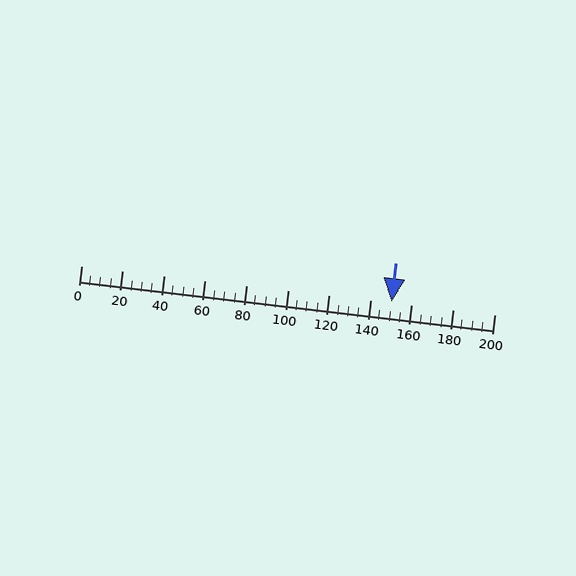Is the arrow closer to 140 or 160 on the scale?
The arrow is closer to 160.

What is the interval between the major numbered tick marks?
The major tick marks are spaced 20 units apart.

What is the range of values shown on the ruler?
The ruler shows values from 0 to 200.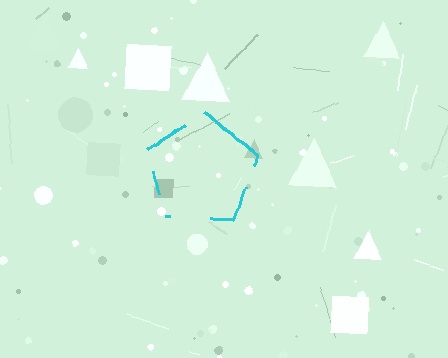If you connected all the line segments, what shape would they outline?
They would outline a pentagon.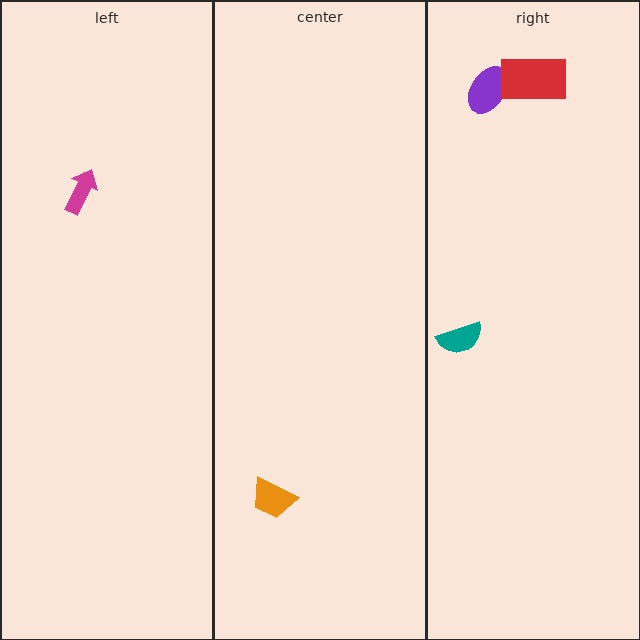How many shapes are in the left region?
1.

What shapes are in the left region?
The magenta arrow.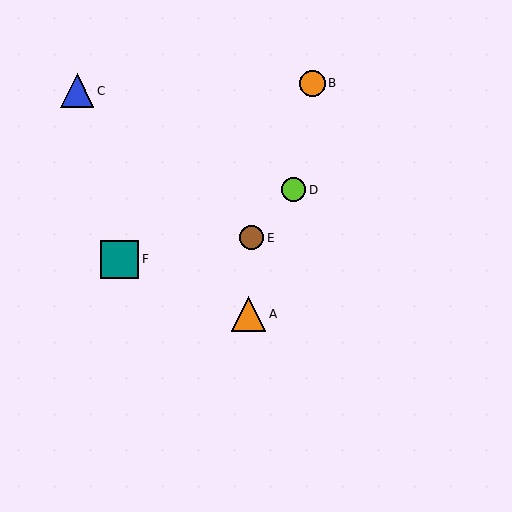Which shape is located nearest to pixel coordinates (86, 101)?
The blue triangle (labeled C) at (77, 91) is nearest to that location.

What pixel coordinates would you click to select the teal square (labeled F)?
Click at (120, 259) to select the teal square F.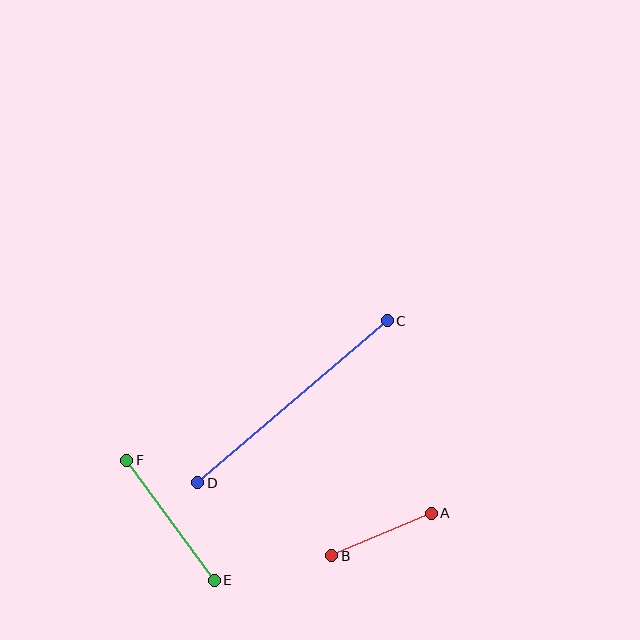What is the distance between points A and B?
The distance is approximately 108 pixels.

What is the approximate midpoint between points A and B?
The midpoint is at approximately (382, 534) pixels.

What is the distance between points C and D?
The distance is approximately 249 pixels.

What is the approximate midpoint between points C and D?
The midpoint is at approximately (292, 402) pixels.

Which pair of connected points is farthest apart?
Points C and D are farthest apart.